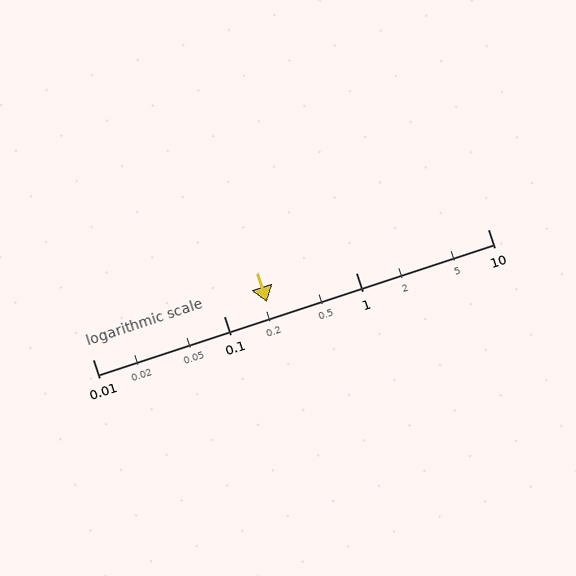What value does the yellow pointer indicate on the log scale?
The pointer indicates approximately 0.21.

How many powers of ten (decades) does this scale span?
The scale spans 3 decades, from 0.01 to 10.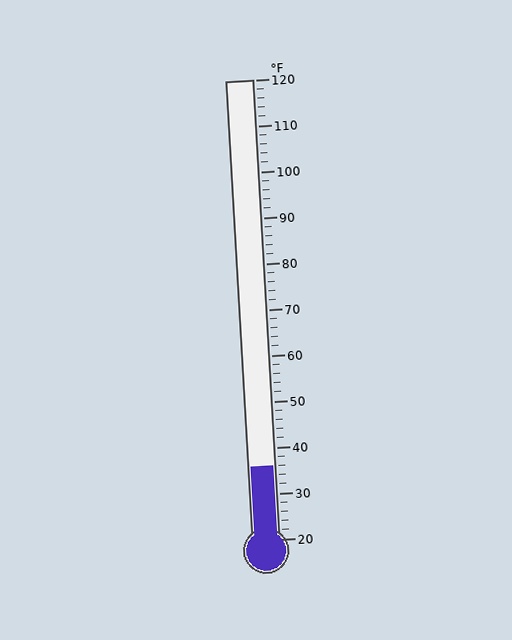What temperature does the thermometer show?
The thermometer shows approximately 36°F.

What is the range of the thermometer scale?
The thermometer scale ranges from 20°F to 120°F.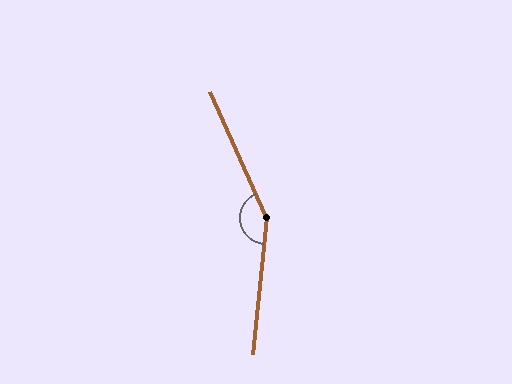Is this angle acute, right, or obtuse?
It is obtuse.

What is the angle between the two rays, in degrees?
Approximately 150 degrees.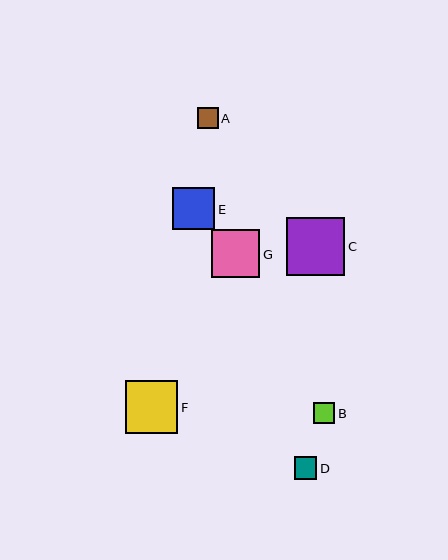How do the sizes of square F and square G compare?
Square F and square G are approximately the same size.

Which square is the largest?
Square C is the largest with a size of approximately 58 pixels.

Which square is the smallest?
Square A is the smallest with a size of approximately 21 pixels.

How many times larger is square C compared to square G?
Square C is approximately 1.2 times the size of square G.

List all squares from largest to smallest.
From largest to smallest: C, F, G, E, D, B, A.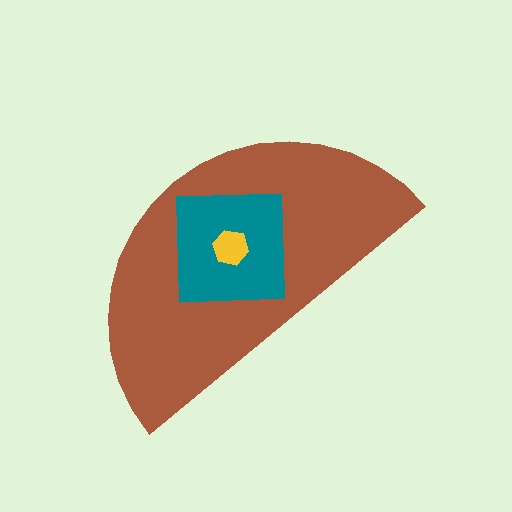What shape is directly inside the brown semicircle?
The teal square.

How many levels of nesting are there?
3.